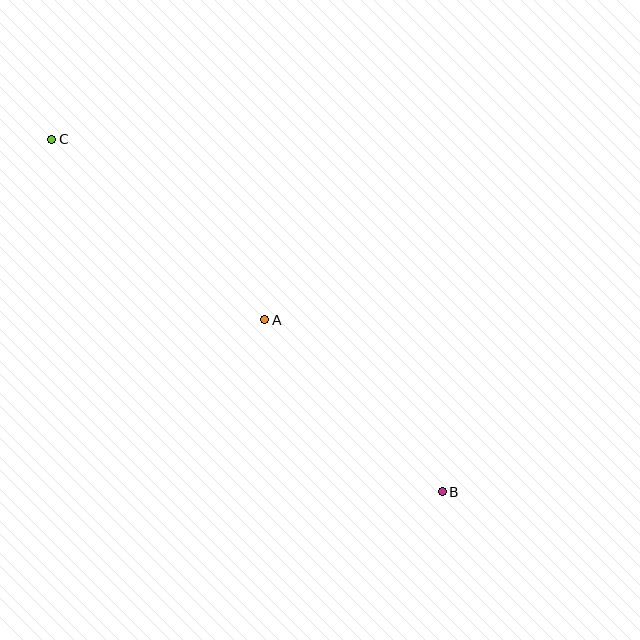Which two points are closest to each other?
Points A and B are closest to each other.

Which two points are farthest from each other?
Points B and C are farthest from each other.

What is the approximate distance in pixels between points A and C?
The distance between A and C is approximately 279 pixels.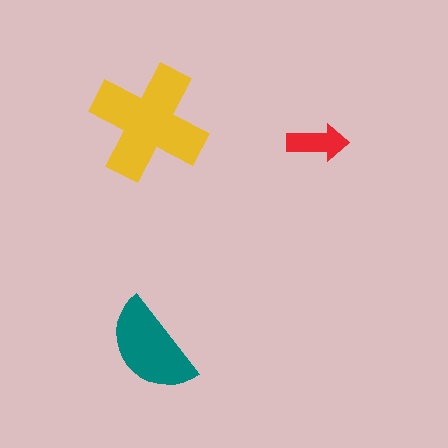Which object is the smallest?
The red arrow.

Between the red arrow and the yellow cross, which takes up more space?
The yellow cross.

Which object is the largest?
The yellow cross.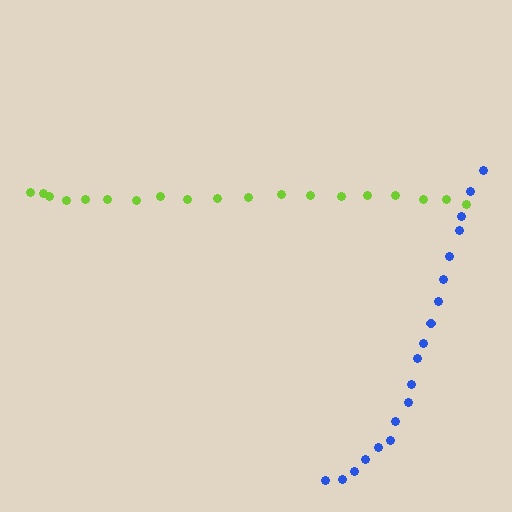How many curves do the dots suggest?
There are 2 distinct paths.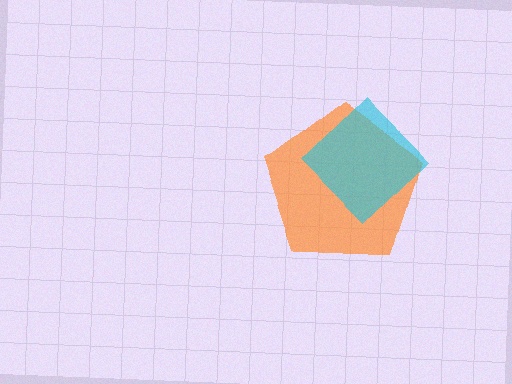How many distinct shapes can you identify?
There are 2 distinct shapes: an orange pentagon, a cyan diamond.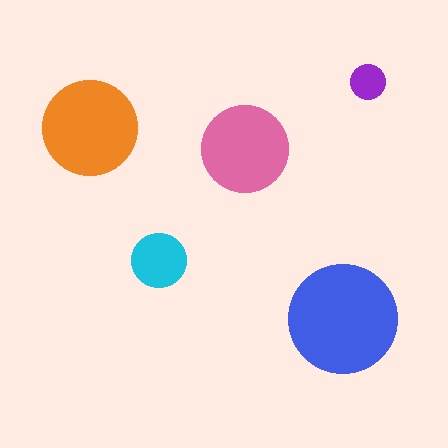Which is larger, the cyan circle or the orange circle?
The orange one.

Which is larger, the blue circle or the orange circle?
The blue one.